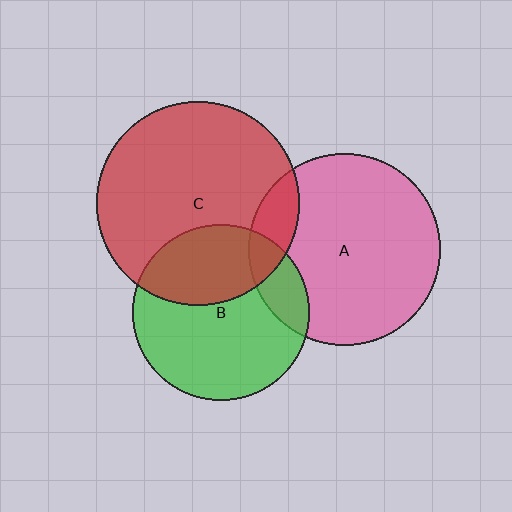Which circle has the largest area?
Circle C (red).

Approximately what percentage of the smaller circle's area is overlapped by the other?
Approximately 15%.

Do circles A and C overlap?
Yes.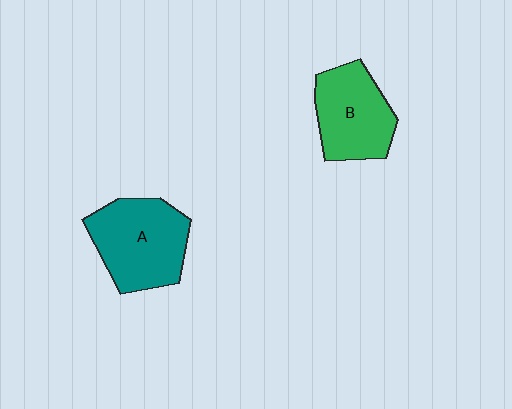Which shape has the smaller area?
Shape B (green).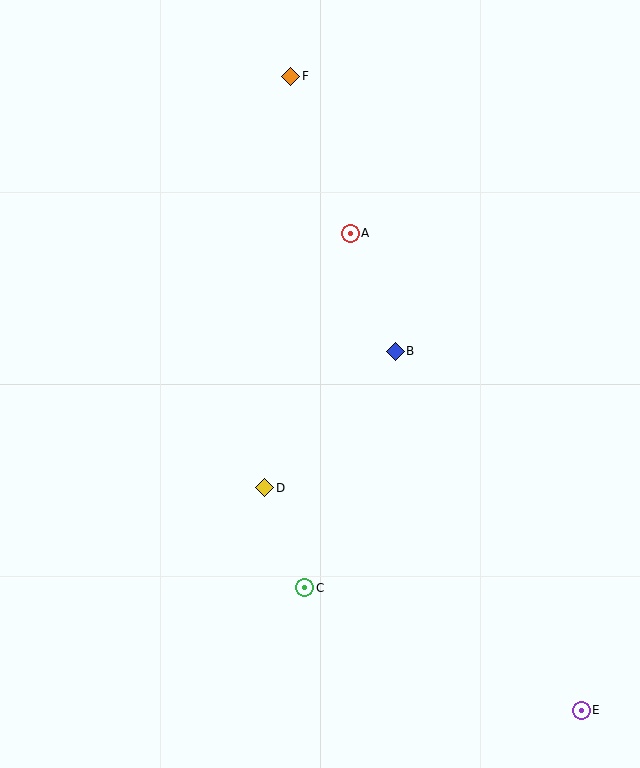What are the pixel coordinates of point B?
Point B is at (395, 351).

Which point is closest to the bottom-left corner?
Point C is closest to the bottom-left corner.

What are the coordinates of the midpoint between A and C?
The midpoint between A and C is at (328, 410).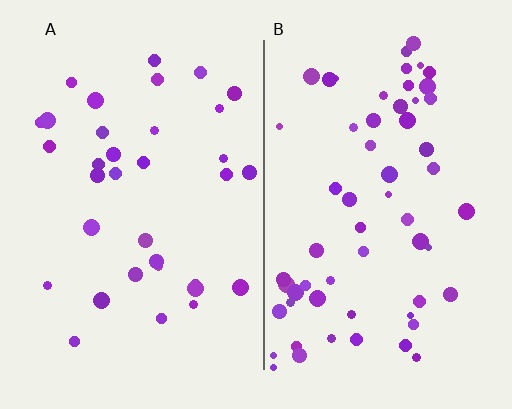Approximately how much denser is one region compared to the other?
Approximately 1.8× — region B over region A.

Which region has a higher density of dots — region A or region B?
B (the right).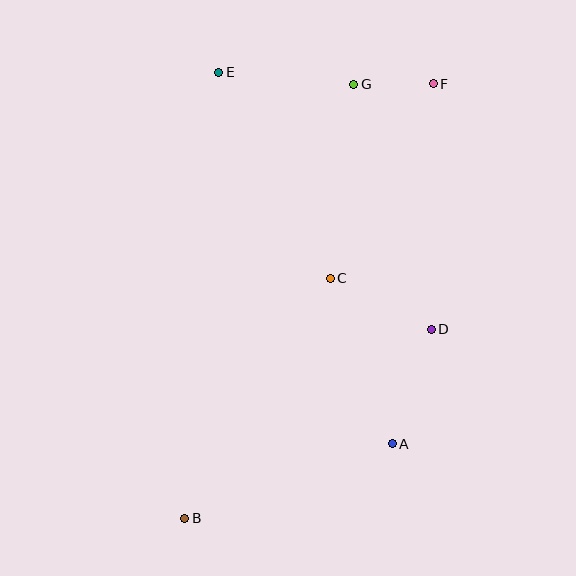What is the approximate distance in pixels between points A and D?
The distance between A and D is approximately 121 pixels.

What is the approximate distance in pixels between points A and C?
The distance between A and C is approximately 177 pixels.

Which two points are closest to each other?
Points F and G are closest to each other.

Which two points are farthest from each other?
Points B and F are farthest from each other.